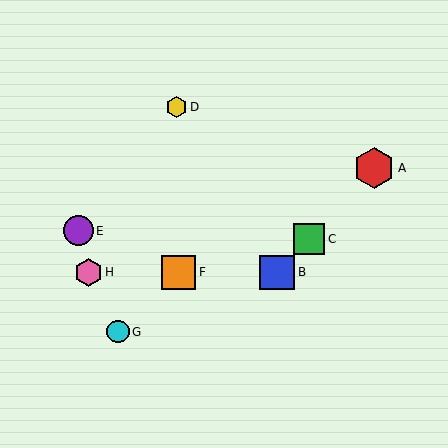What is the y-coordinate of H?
Object H is at y≈272.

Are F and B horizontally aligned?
Yes, both are at y≈272.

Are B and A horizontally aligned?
No, B is at y≈272 and A is at y≈168.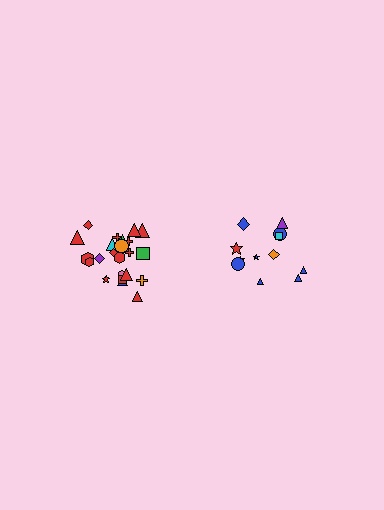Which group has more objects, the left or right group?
The left group.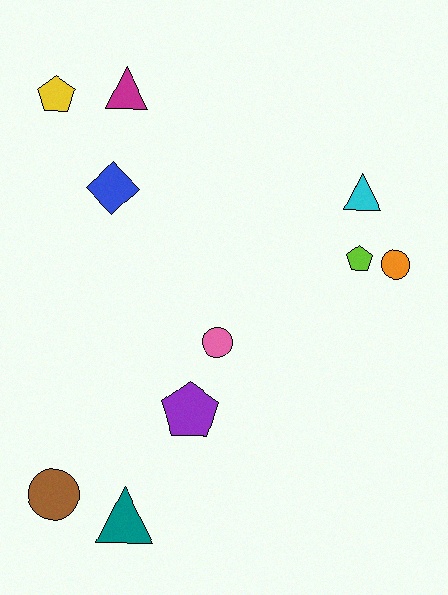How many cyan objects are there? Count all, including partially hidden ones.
There is 1 cyan object.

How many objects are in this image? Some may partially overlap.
There are 10 objects.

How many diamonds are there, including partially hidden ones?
There is 1 diamond.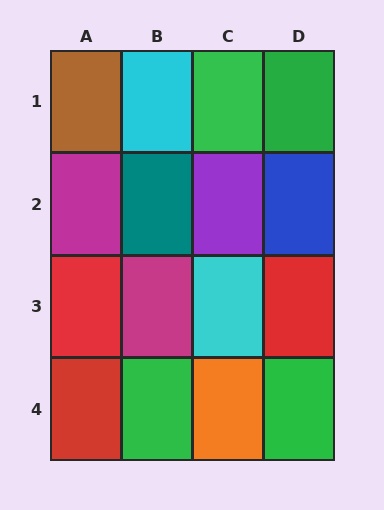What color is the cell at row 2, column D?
Blue.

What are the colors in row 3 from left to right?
Red, magenta, cyan, red.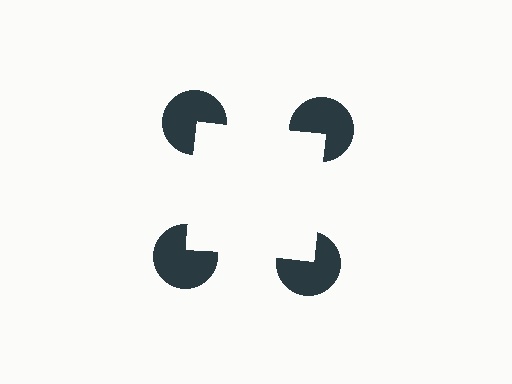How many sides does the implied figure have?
4 sides.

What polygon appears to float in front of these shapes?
An illusory square — its edges are inferred from the aligned wedge cuts in the pac-man discs, not physically drawn.